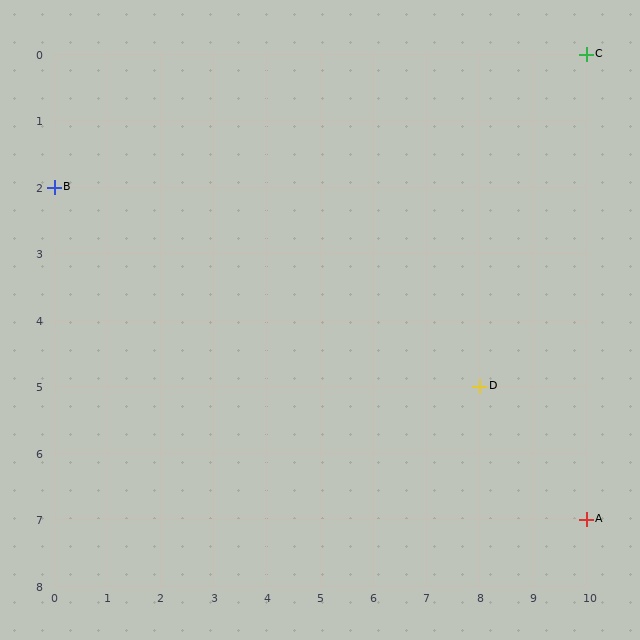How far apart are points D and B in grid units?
Points D and B are 8 columns and 3 rows apart (about 8.5 grid units diagonally).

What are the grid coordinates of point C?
Point C is at grid coordinates (10, 0).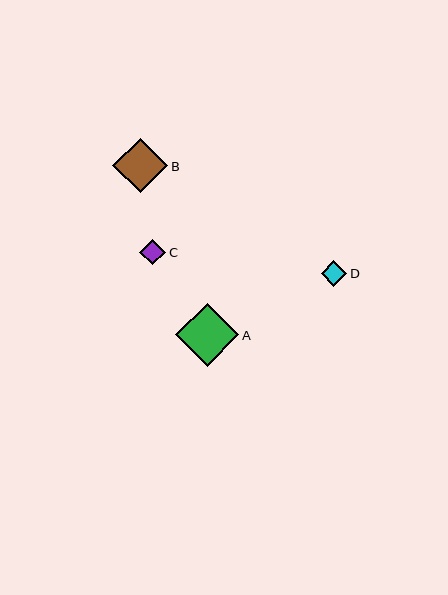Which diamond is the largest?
Diamond A is the largest with a size of approximately 64 pixels.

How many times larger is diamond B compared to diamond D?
Diamond B is approximately 2.2 times the size of diamond D.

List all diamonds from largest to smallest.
From largest to smallest: A, B, C, D.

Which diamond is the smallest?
Diamond D is the smallest with a size of approximately 25 pixels.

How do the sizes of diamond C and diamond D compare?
Diamond C and diamond D are approximately the same size.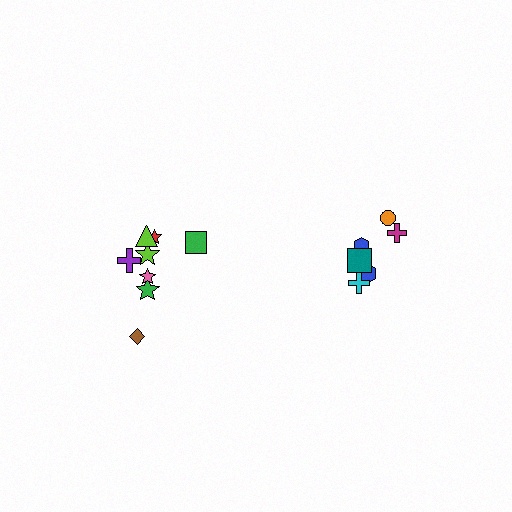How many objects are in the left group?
There are 8 objects.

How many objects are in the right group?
There are 6 objects.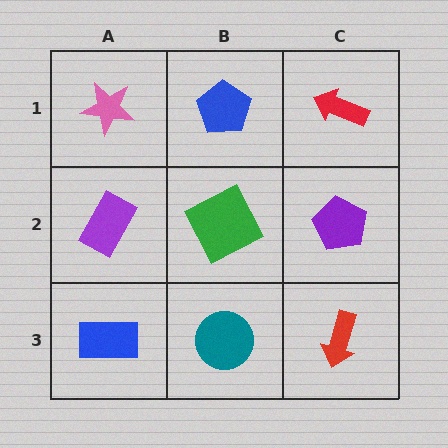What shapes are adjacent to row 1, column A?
A purple rectangle (row 2, column A), a blue pentagon (row 1, column B).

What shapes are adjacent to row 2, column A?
A pink star (row 1, column A), a blue rectangle (row 3, column A), a green square (row 2, column B).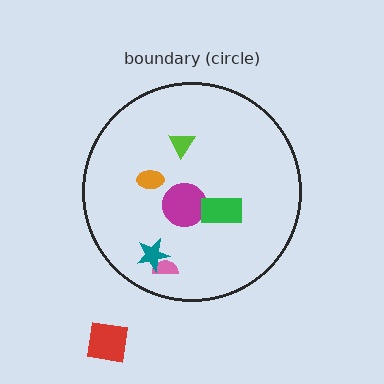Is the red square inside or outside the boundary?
Outside.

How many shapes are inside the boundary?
6 inside, 1 outside.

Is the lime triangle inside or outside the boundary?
Inside.